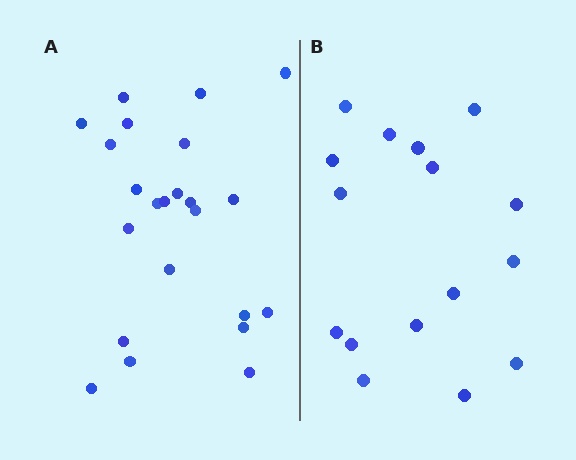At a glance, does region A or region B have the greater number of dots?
Region A (the left region) has more dots.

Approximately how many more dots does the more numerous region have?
Region A has roughly 8 or so more dots than region B.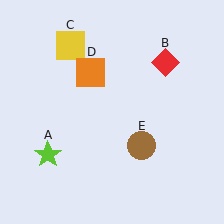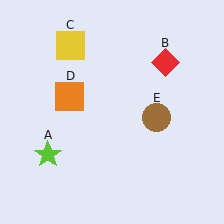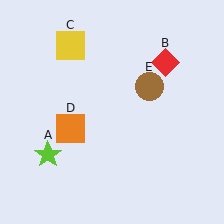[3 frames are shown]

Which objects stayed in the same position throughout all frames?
Lime star (object A) and red diamond (object B) and yellow square (object C) remained stationary.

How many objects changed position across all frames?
2 objects changed position: orange square (object D), brown circle (object E).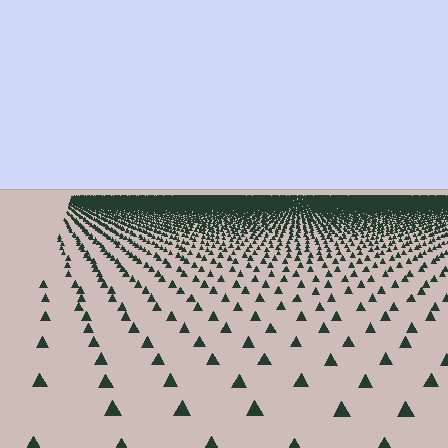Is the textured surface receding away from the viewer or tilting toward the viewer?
The surface is receding away from the viewer. Texture elements get smaller and denser toward the top.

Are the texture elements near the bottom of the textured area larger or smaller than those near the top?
Larger. Near the bottom, elements are closer to the viewer and appear at a bigger on-screen size.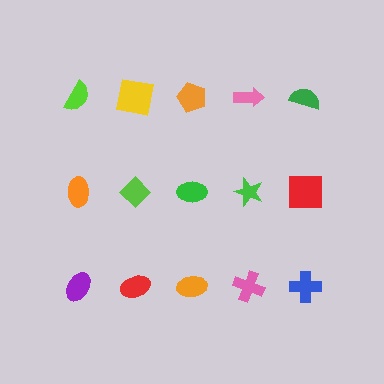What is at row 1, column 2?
A yellow square.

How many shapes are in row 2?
5 shapes.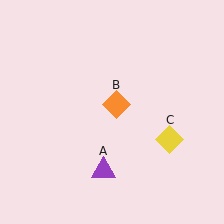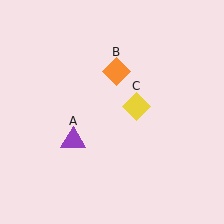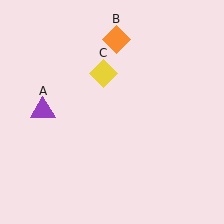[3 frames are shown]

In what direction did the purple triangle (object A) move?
The purple triangle (object A) moved up and to the left.